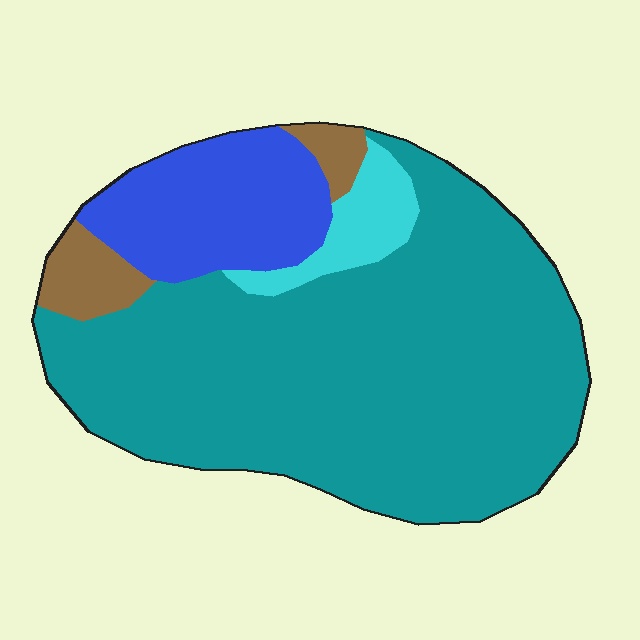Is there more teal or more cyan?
Teal.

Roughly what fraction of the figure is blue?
Blue covers around 15% of the figure.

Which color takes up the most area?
Teal, at roughly 70%.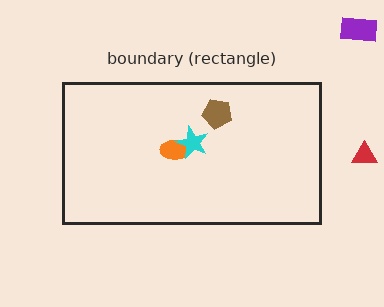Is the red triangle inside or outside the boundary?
Outside.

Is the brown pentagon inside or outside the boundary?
Inside.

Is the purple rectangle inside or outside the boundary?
Outside.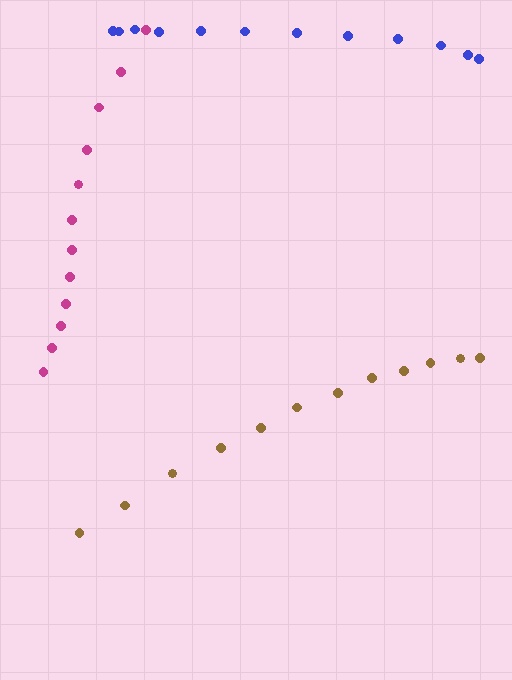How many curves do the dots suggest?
There are 3 distinct paths.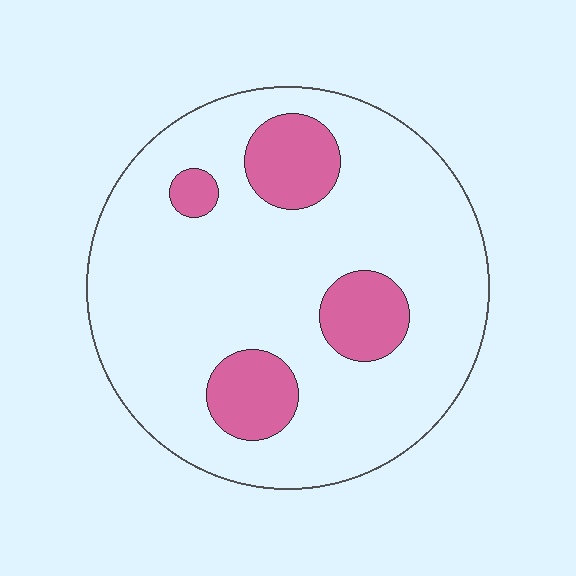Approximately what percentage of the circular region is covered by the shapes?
Approximately 20%.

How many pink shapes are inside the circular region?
4.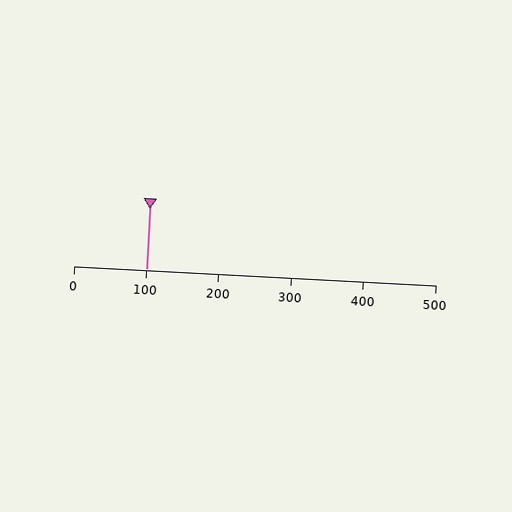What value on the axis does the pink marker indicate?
The marker indicates approximately 100.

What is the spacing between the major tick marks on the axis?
The major ticks are spaced 100 apart.